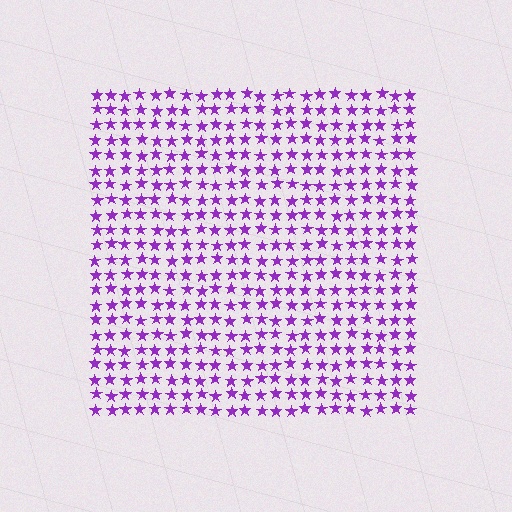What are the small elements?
The small elements are stars.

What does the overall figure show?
The overall figure shows a square.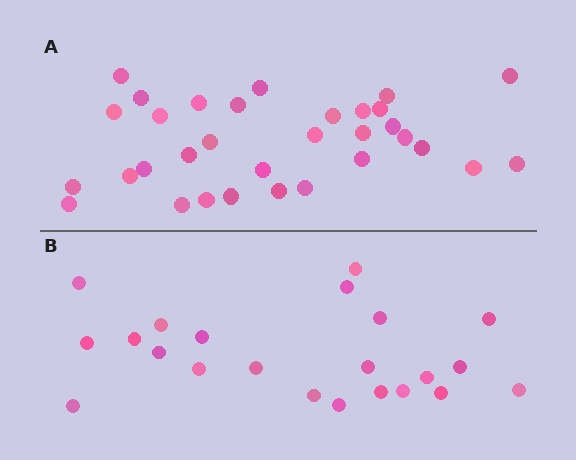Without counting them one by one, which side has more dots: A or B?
Region A (the top region) has more dots.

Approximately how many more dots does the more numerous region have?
Region A has roughly 10 or so more dots than region B.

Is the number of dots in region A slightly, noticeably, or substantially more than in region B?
Region A has substantially more. The ratio is roughly 1.5 to 1.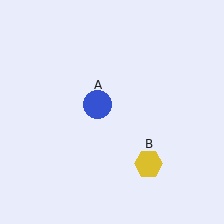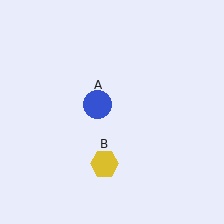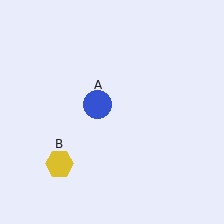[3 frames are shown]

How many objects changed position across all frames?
1 object changed position: yellow hexagon (object B).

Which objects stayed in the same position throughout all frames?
Blue circle (object A) remained stationary.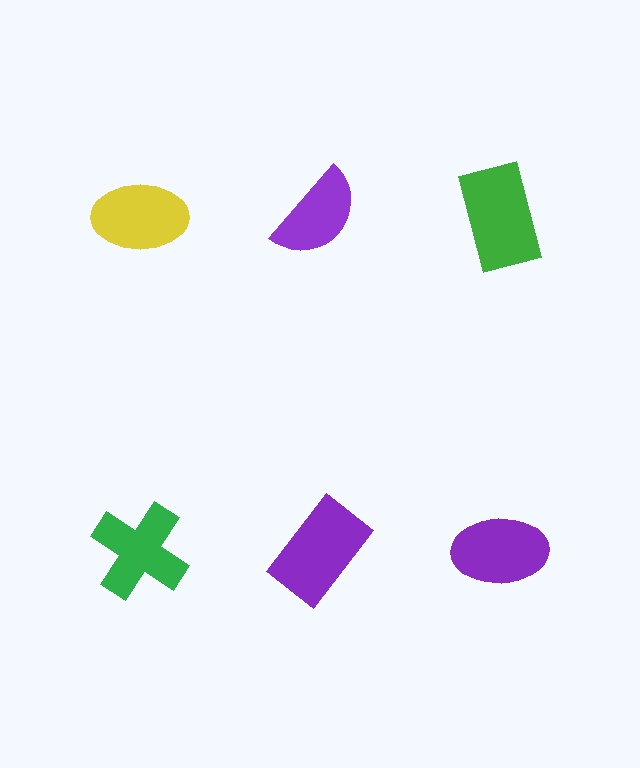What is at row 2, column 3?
A purple ellipse.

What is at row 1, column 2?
A purple semicircle.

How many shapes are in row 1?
3 shapes.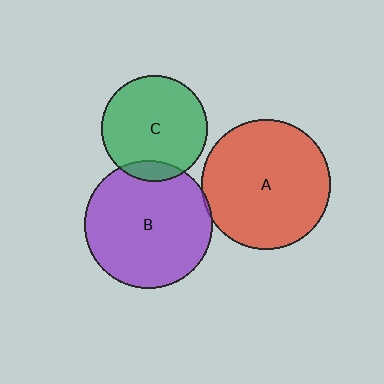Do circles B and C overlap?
Yes.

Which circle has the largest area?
Circle A (red).